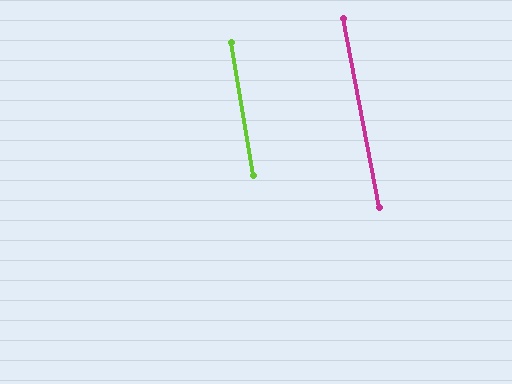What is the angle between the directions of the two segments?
Approximately 1 degree.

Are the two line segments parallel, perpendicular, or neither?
Parallel — their directions differ by only 1.2°.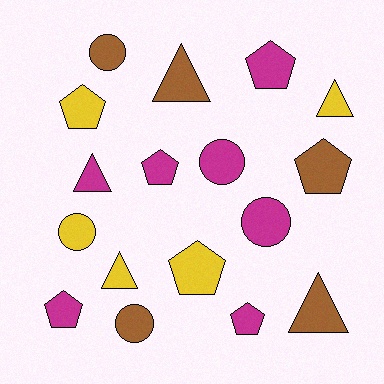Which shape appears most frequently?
Pentagon, with 7 objects.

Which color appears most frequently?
Magenta, with 7 objects.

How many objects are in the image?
There are 17 objects.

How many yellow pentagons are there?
There are 2 yellow pentagons.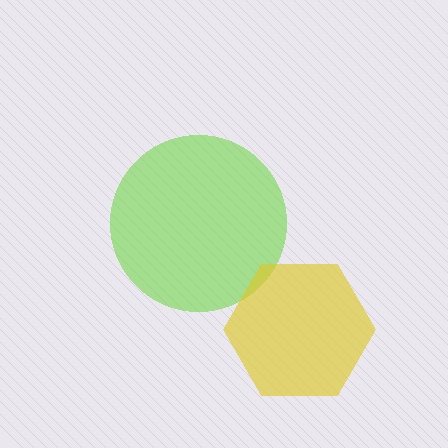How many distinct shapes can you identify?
There are 2 distinct shapes: a lime circle, a yellow hexagon.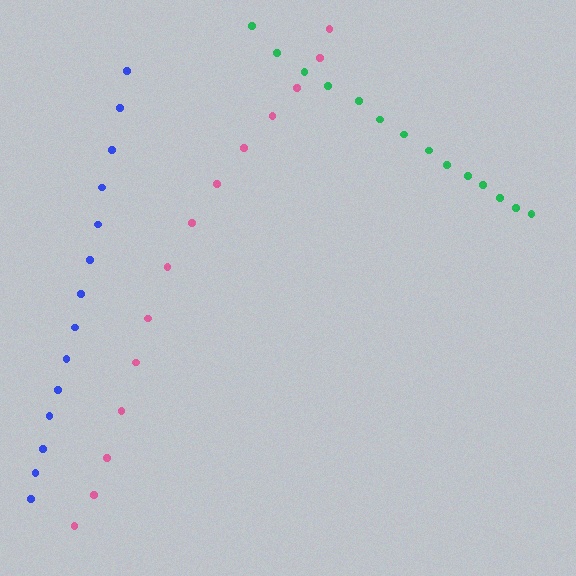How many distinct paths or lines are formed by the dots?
There are 3 distinct paths.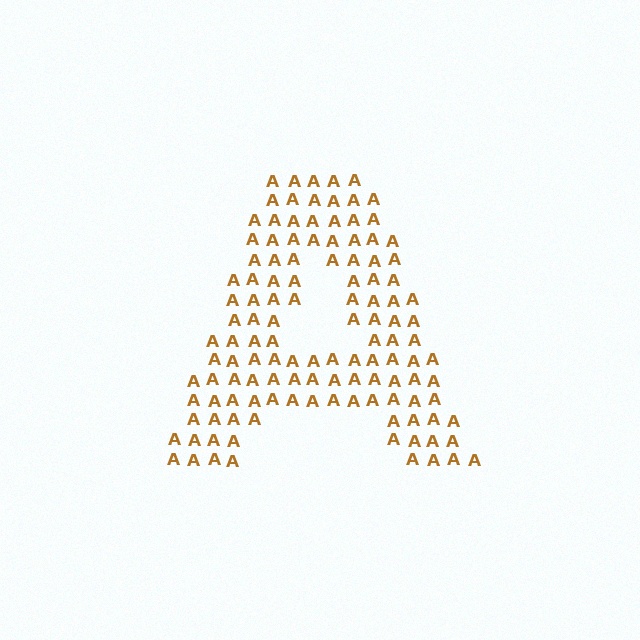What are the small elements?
The small elements are letter A's.